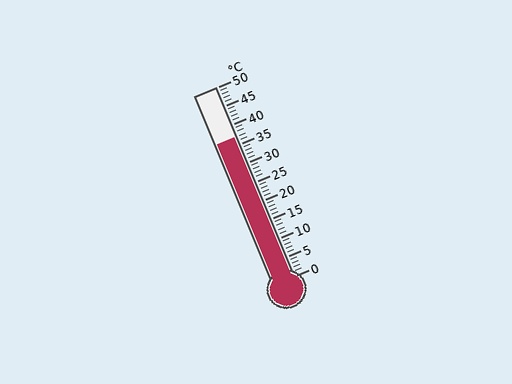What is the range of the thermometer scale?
The thermometer scale ranges from 0°C to 50°C.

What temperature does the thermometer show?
The thermometer shows approximately 37°C.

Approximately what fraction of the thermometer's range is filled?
The thermometer is filled to approximately 75% of its range.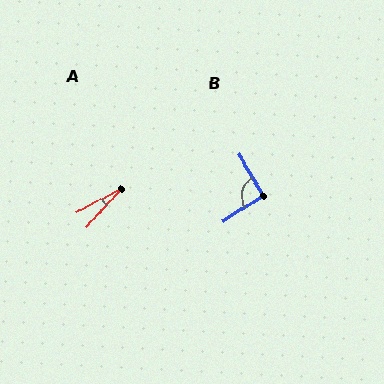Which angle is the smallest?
A, at approximately 20 degrees.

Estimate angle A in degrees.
Approximately 20 degrees.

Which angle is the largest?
B, at approximately 92 degrees.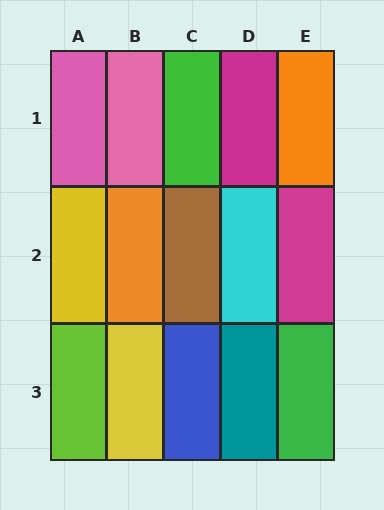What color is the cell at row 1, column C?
Green.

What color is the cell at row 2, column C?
Brown.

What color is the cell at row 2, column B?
Orange.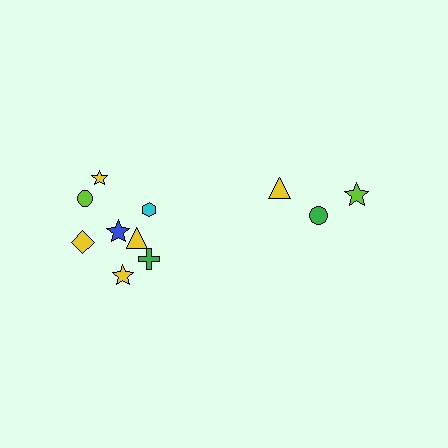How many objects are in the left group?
There are 8 objects.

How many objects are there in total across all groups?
There are 11 objects.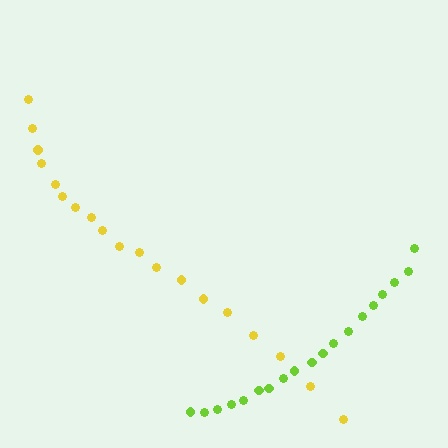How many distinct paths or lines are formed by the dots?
There are 2 distinct paths.